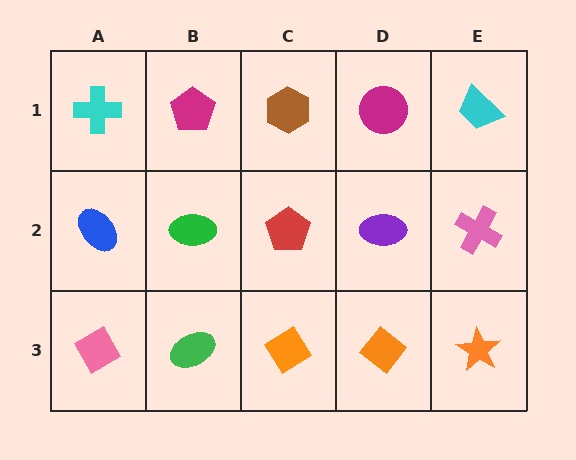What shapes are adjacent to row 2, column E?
A cyan trapezoid (row 1, column E), an orange star (row 3, column E), a purple ellipse (row 2, column D).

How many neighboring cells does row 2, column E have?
3.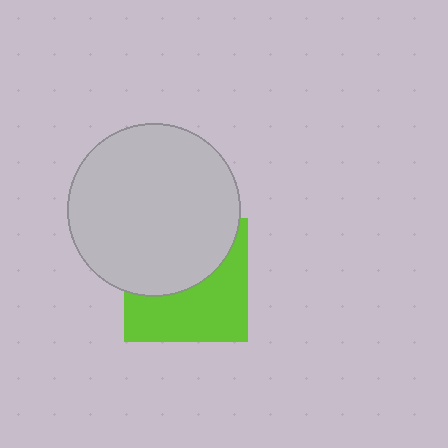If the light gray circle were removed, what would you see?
You would see the complete lime square.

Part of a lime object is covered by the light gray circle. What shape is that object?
It is a square.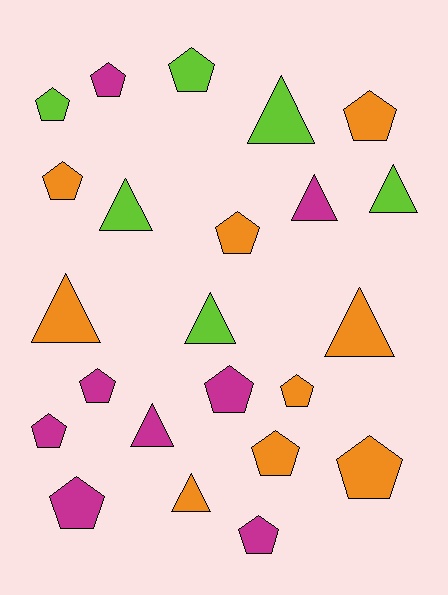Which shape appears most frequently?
Pentagon, with 14 objects.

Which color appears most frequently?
Orange, with 9 objects.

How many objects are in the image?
There are 23 objects.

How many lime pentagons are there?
There are 2 lime pentagons.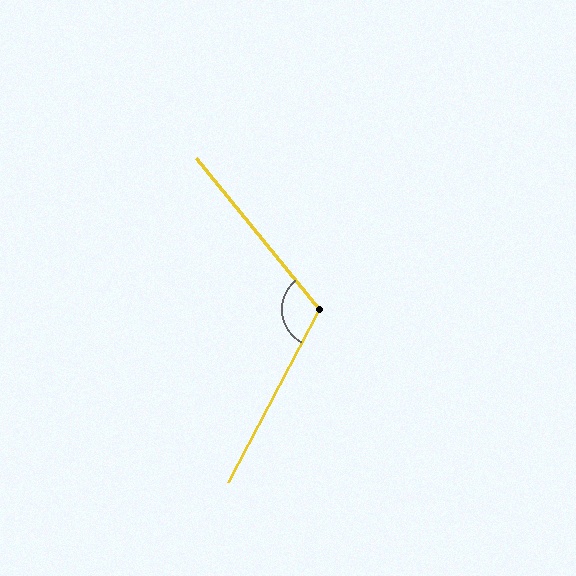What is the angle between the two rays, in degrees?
Approximately 113 degrees.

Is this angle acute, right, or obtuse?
It is obtuse.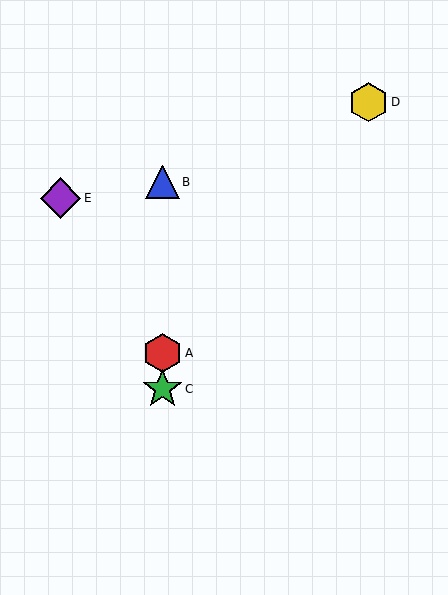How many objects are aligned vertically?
3 objects (A, B, C) are aligned vertically.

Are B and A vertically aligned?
Yes, both are at x≈162.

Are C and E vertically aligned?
No, C is at x≈162 and E is at x≈60.